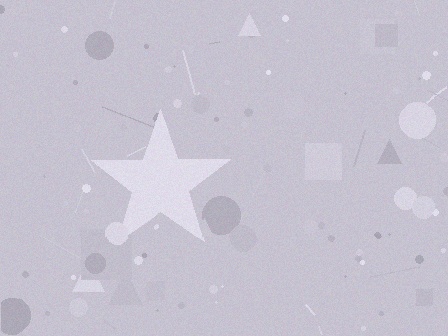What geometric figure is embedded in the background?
A star is embedded in the background.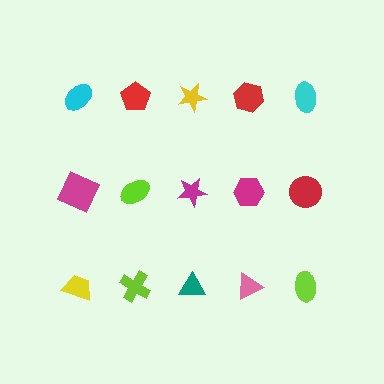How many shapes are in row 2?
5 shapes.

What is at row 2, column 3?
A magenta star.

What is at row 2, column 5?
A red circle.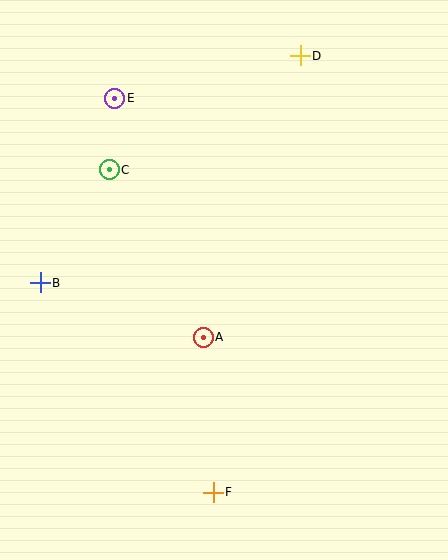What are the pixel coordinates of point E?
Point E is at (115, 98).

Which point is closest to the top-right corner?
Point D is closest to the top-right corner.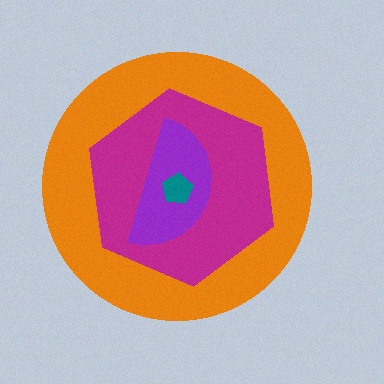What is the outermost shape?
The orange circle.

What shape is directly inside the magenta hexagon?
The purple semicircle.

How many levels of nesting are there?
4.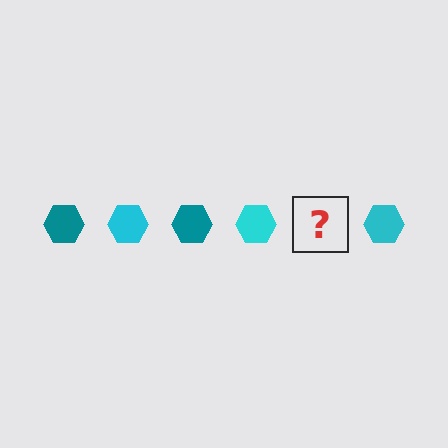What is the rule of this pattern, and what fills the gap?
The rule is that the pattern cycles through teal, cyan hexagons. The gap should be filled with a teal hexagon.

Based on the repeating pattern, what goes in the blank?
The blank should be a teal hexagon.